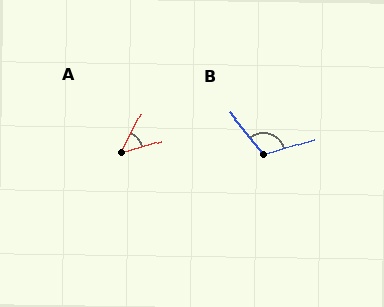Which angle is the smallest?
A, at approximately 45 degrees.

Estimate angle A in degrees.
Approximately 45 degrees.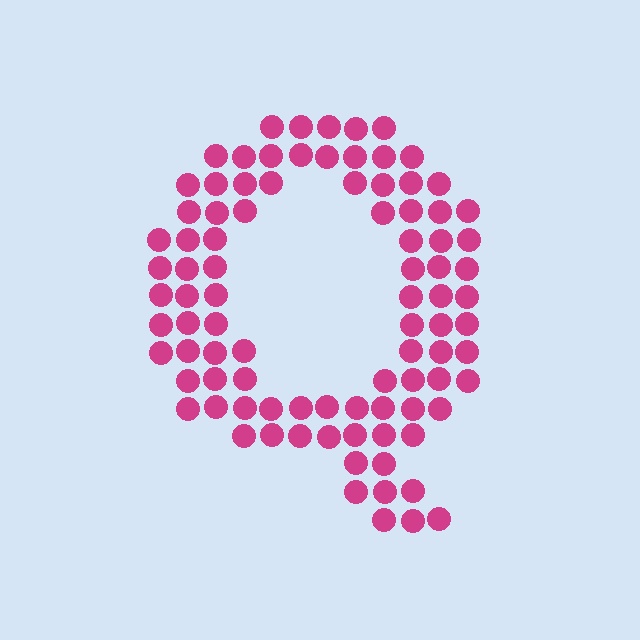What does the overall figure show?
The overall figure shows the letter Q.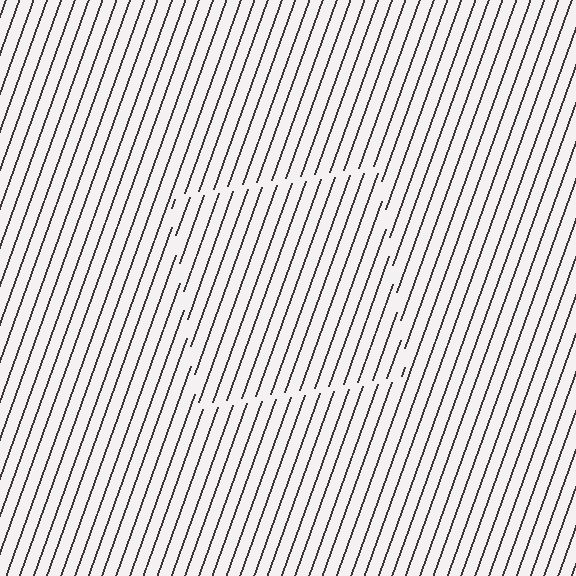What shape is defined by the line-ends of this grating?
An illusory square. The interior of the shape contains the same grating, shifted by half a period — the contour is defined by the phase discontinuity where line-ends from the inner and outer gratings abut.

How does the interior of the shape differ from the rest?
The interior of the shape contains the same grating, shifted by half a period — the contour is defined by the phase discontinuity where line-ends from the inner and outer gratings abut.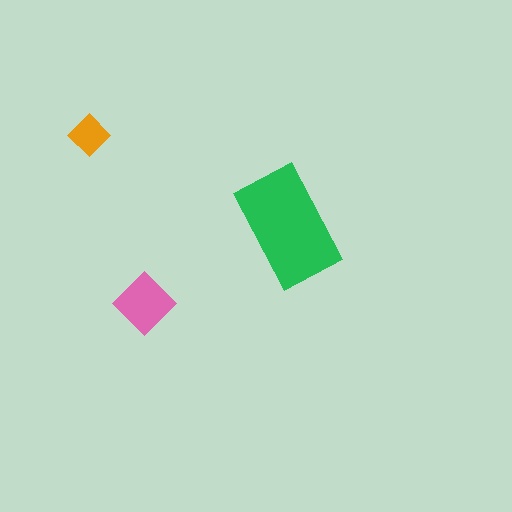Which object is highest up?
The orange diamond is topmost.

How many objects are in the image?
There are 3 objects in the image.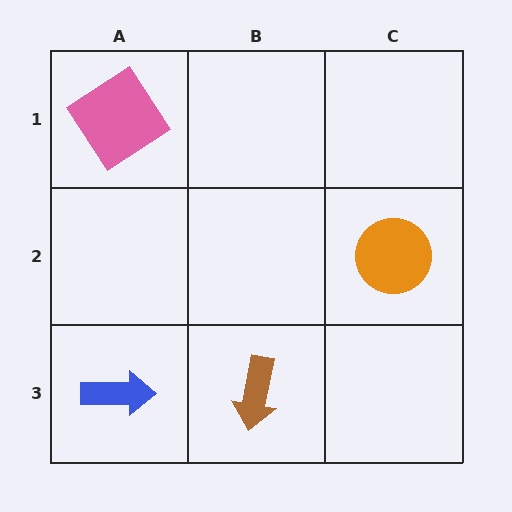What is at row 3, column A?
A blue arrow.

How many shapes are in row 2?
1 shape.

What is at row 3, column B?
A brown arrow.